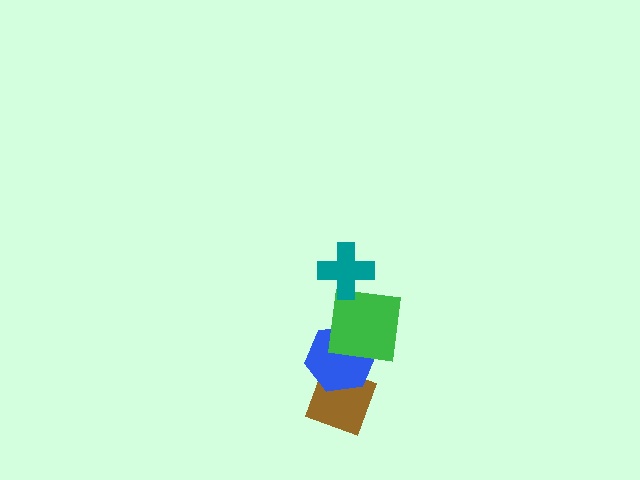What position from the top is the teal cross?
The teal cross is 1st from the top.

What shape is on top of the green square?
The teal cross is on top of the green square.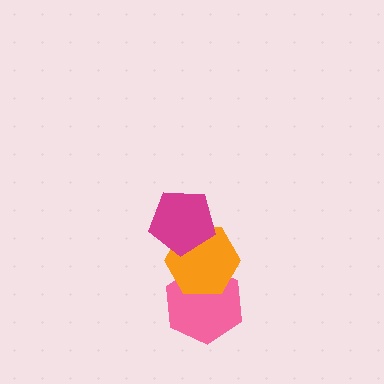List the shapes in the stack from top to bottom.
From top to bottom: the magenta pentagon, the orange hexagon, the pink hexagon.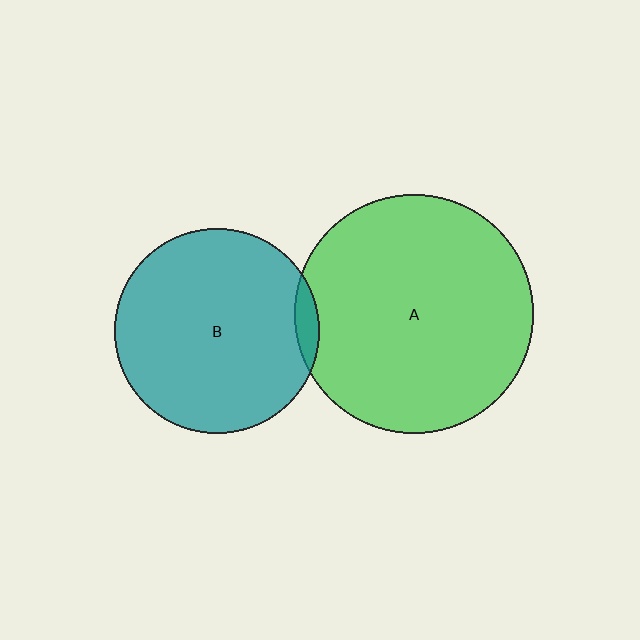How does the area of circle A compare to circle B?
Approximately 1.4 times.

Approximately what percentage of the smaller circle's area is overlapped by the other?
Approximately 5%.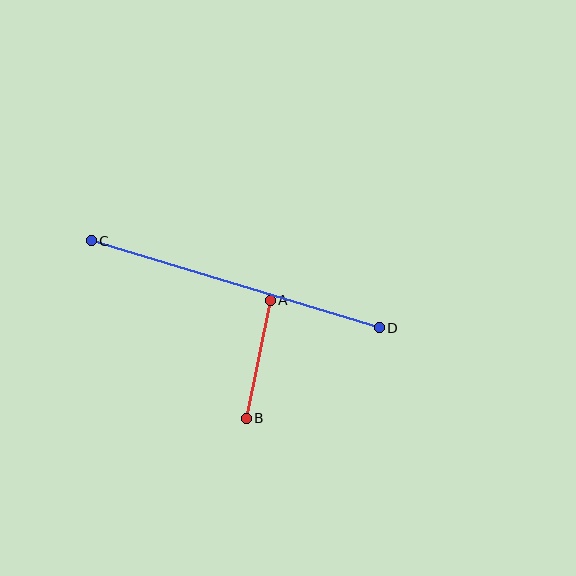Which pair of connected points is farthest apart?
Points C and D are farthest apart.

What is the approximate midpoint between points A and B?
The midpoint is at approximately (258, 359) pixels.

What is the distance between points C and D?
The distance is approximately 301 pixels.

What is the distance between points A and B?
The distance is approximately 120 pixels.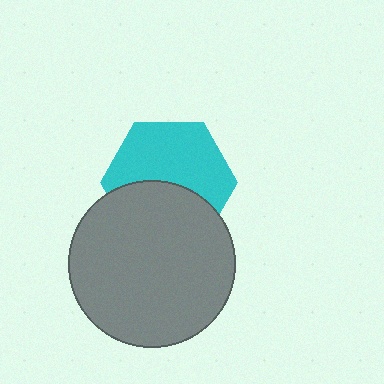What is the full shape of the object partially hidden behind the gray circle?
The partially hidden object is a cyan hexagon.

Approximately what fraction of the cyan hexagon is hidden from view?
Roughly 42% of the cyan hexagon is hidden behind the gray circle.